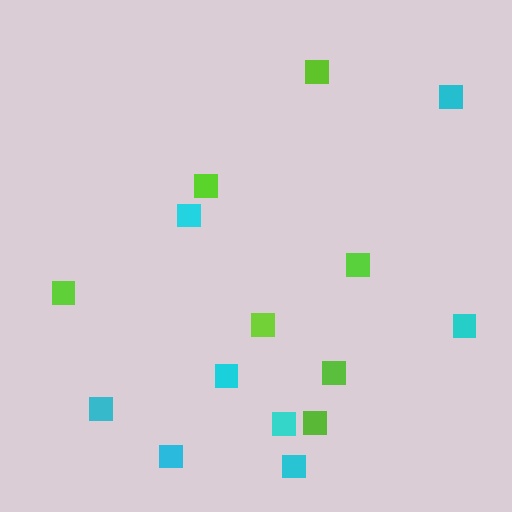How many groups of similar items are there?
There are 2 groups: one group of cyan squares (8) and one group of lime squares (7).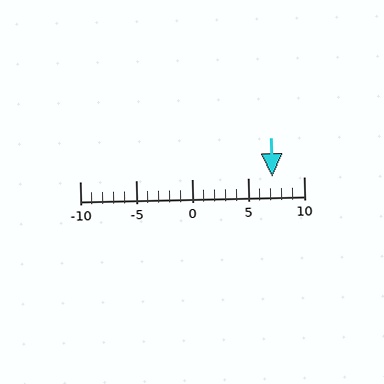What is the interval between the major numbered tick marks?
The major tick marks are spaced 5 units apart.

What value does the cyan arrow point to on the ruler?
The cyan arrow points to approximately 7.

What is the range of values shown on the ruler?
The ruler shows values from -10 to 10.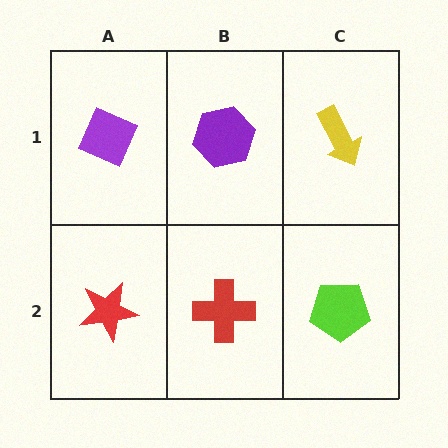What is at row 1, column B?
A purple hexagon.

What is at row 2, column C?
A lime pentagon.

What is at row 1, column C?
A yellow arrow.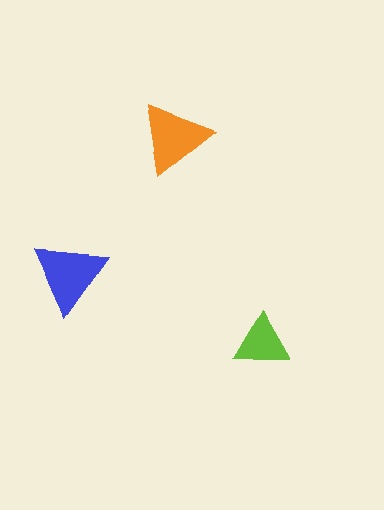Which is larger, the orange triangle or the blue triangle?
The blue one.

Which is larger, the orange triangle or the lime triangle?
The orange one.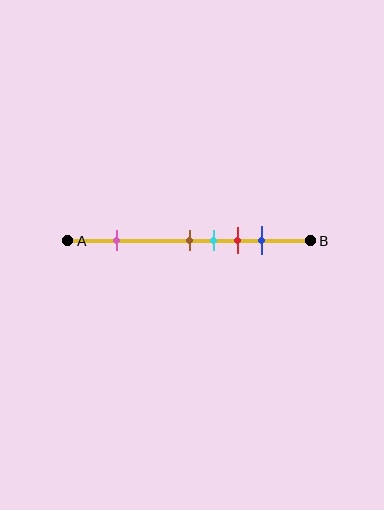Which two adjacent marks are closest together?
The brown and cyan marks are the closest adjacent pair.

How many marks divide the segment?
There are 5 marks dividing the segment.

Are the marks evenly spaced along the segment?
No, the marks are not evenly spaced.